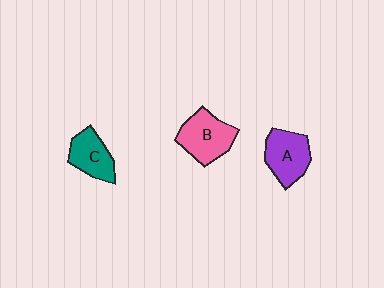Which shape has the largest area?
Shape B (pink).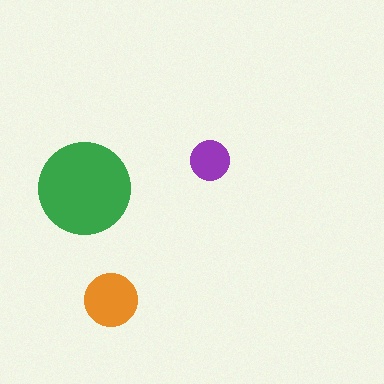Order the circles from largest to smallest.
the green one, the orange one, the purple one.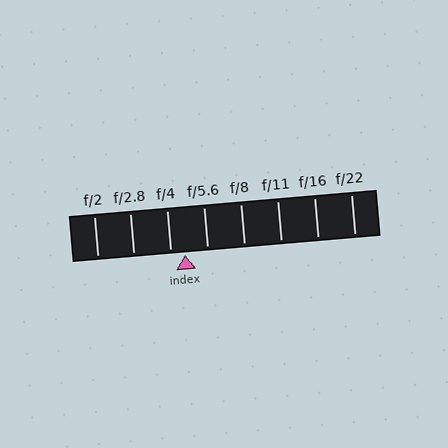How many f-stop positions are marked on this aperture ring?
There are 8 f-stop positions marked.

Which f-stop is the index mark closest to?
The index mark is closest to f/4.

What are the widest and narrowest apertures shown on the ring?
The widest aperture shown is f/2 and the narrowest is f/22.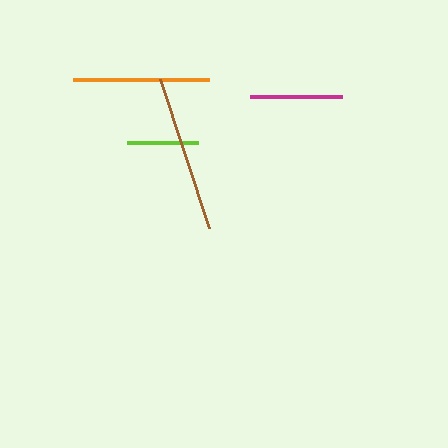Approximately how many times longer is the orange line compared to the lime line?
The orange line is approximately 1.9 times the length of the lime line.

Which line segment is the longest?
The brown line is the longest at approximately 156 pixels.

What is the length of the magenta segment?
The magenta segment is approximately 92 pixels long.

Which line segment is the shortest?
The lime line is the shortest at approximately 72 pixels.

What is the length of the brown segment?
The brown segment is approximately 156 pixels long.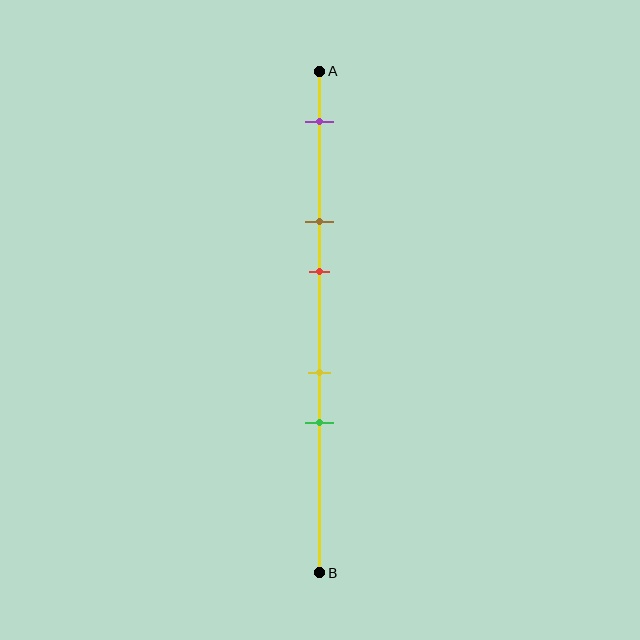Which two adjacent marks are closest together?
The yellow and green marks are the closest adjacent pair.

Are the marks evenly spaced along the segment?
No, the marks are not evenly spaced.